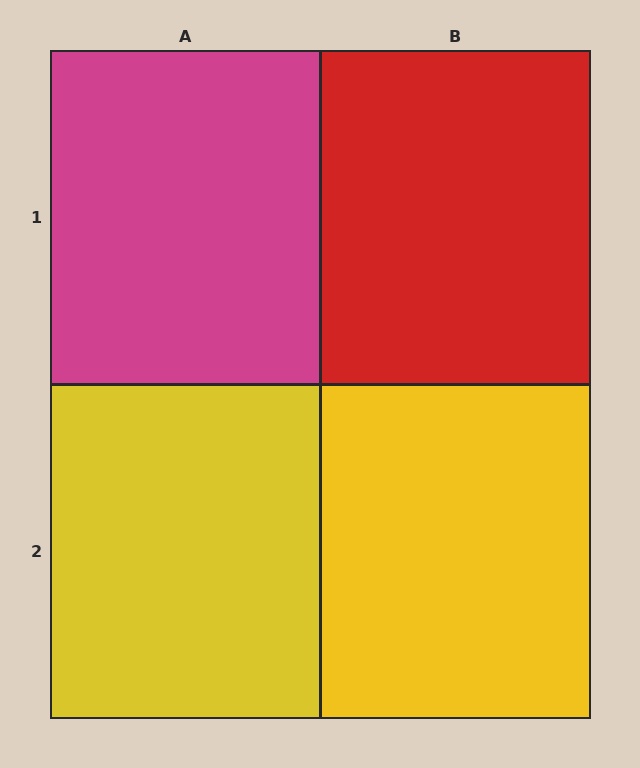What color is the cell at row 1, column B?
Red.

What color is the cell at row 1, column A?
Magenta.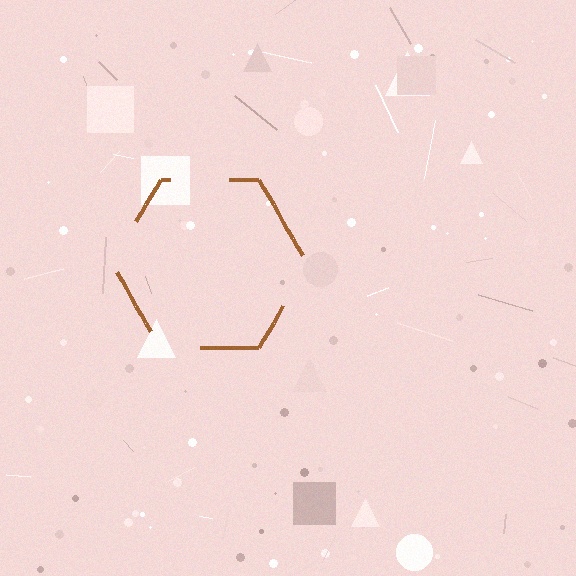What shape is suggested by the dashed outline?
The dashed outline suggests a hexagon.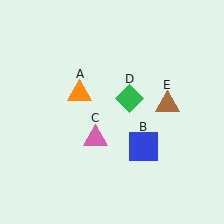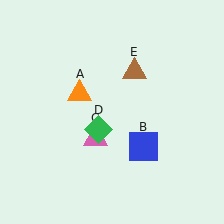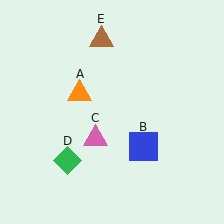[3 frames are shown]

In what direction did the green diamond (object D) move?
The green diamond (object D) moved down and to the left.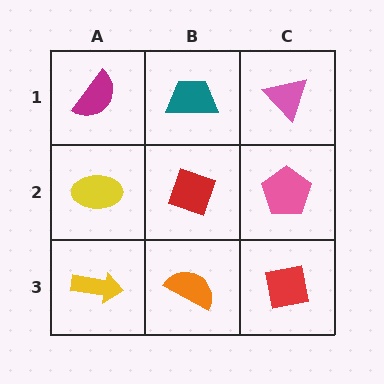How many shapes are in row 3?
3 shapes.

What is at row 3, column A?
A yellow arrow.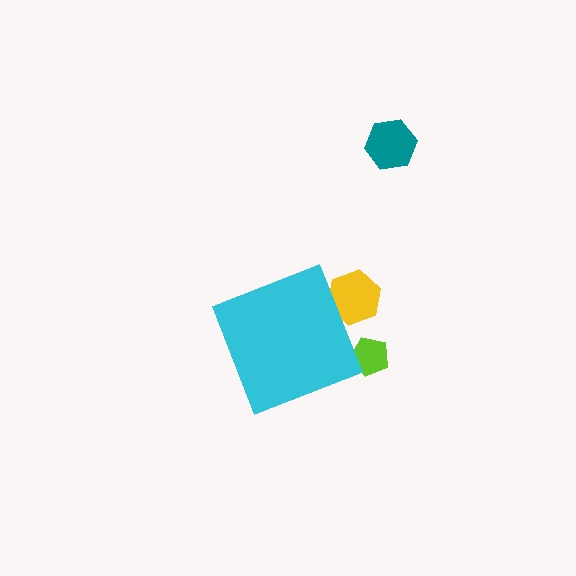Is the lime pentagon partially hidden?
Yes, the lime pentagon is partially hidden behind the cyan diamond.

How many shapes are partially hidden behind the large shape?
2 shapes are partially hidden.